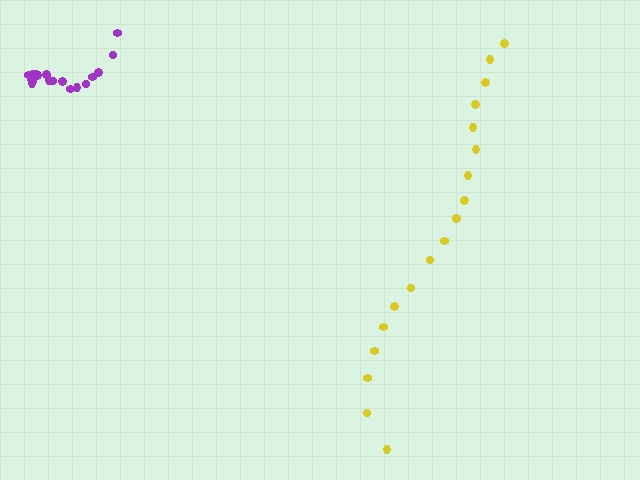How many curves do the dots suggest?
There are 2 distinct paths.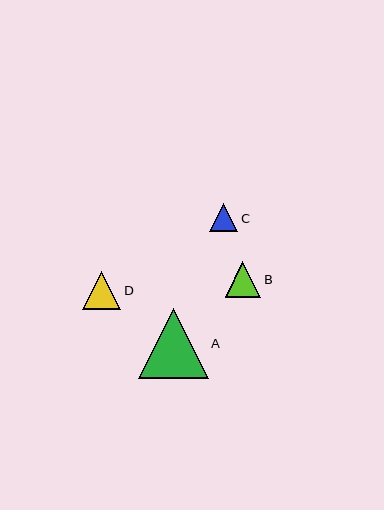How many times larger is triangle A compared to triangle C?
Triangle A is approximately 2.5 times the size of triangle C.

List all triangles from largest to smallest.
From largest to smallest: A, D, B, C.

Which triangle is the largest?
Triangle A is the largest with a size of approximately 69 pixels.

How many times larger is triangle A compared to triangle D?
Triangle A is approximately 1.8 times the size of triangle D.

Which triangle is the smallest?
Triangle C is the smallest with a size of approximately 28 pixels.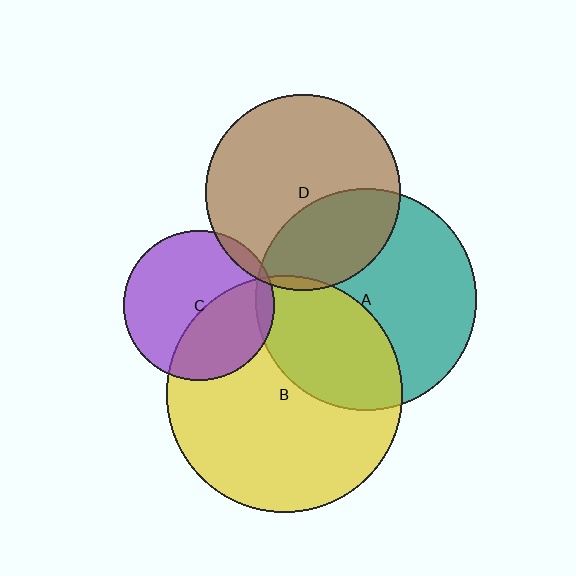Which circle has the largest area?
Circle B (yellow).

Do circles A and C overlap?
Yes.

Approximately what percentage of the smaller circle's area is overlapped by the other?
Approximately 5%.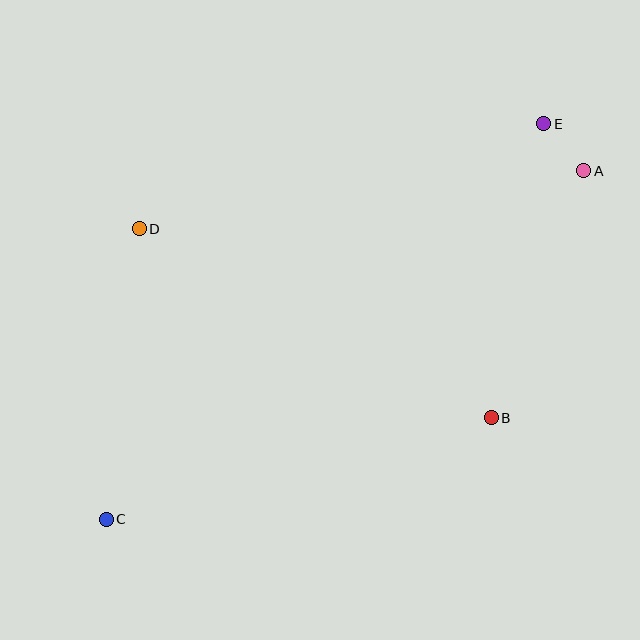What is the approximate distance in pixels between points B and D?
The distance between B and D is approximately 399 pixels.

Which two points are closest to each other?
Points A and E are closest to each other.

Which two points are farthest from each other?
Points A and C are farthest from each other.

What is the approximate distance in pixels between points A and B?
The distance between A and B is approximately 264 pixels.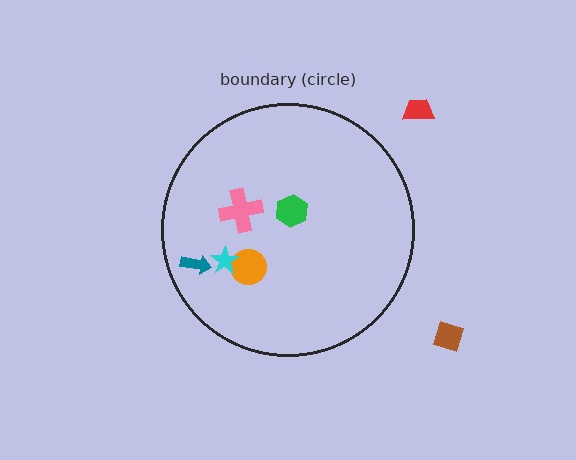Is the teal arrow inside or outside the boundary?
Inside.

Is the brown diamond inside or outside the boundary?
Outside.